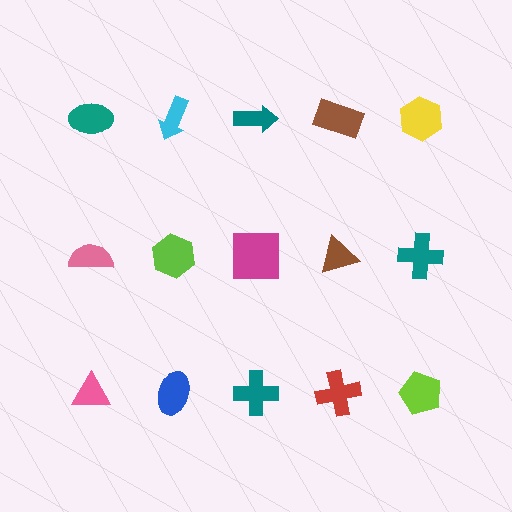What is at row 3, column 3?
A teal cross.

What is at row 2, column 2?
A lime hexagon.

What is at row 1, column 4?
A brown rectangle.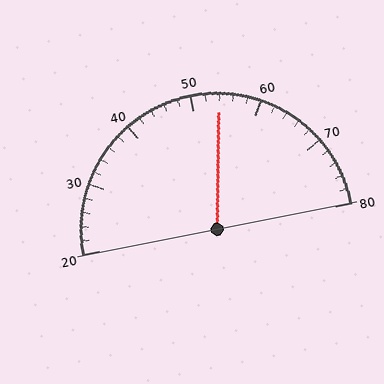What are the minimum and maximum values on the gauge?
The gauge ranges from 20 to 80.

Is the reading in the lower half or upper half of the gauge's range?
The reading is in the upper half of the range (20 to 80).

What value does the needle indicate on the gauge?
The needle indicates approximately 54.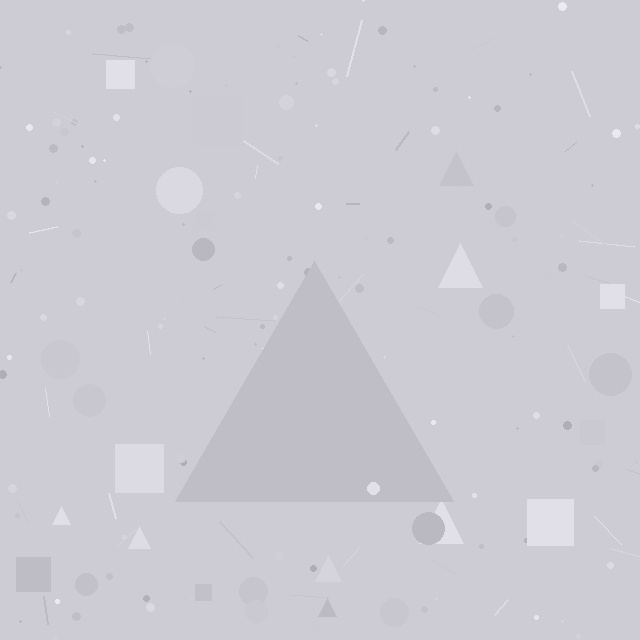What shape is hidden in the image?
A triangle is hidden in the image.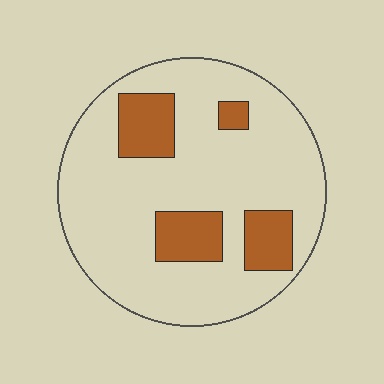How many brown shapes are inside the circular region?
4.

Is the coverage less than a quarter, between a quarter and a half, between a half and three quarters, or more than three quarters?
Less than a quarter.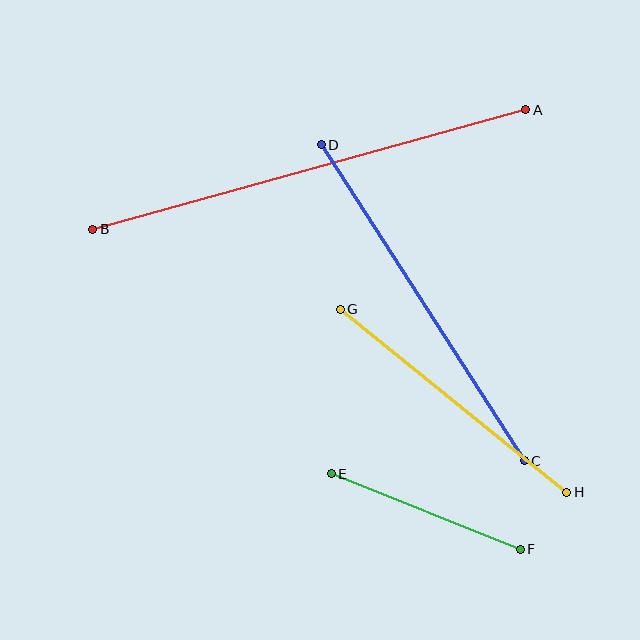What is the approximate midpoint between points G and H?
The midpoint is at approximately (454, 401) pixels.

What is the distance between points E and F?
The distance is approximately 204 pixels.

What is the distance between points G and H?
The distance is approximately 291 pixels.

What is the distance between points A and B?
The distance is approximately 449 pixels.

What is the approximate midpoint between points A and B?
The midpoint is at approximately (309, 169) pixels.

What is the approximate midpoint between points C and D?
The midpoint is at approximately (423, 303) pixels.